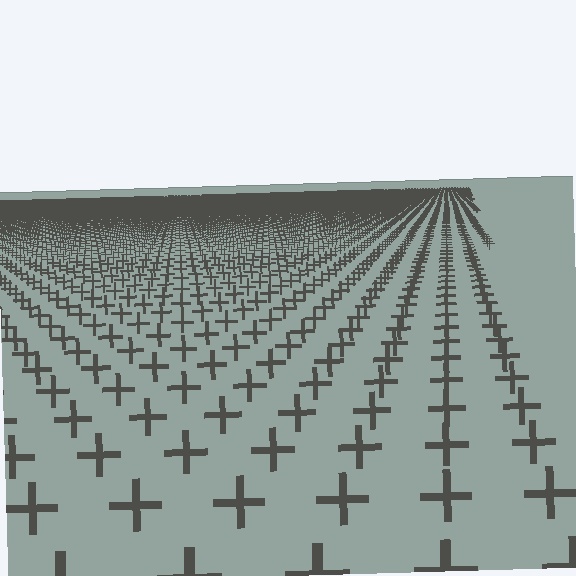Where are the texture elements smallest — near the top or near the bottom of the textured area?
Near the top.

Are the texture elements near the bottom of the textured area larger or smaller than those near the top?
Larger. Near the bottom, elements are closer to the viewer and appear at a bigger on-screen size.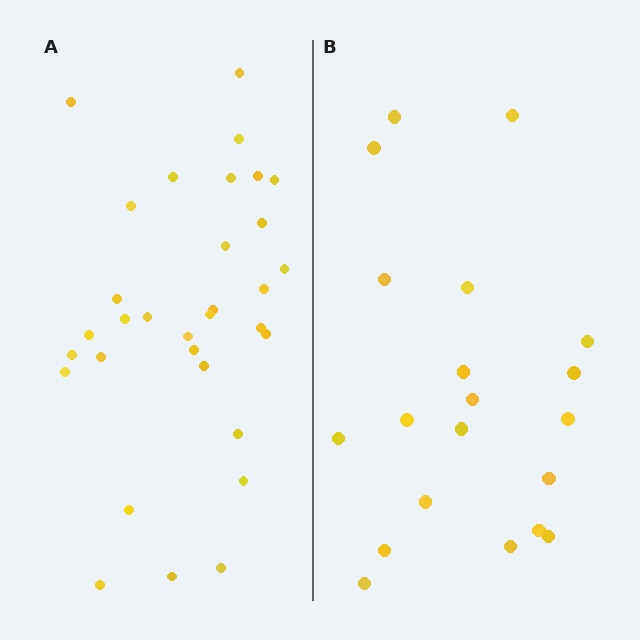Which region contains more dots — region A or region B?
Region A (the left region) has more dots.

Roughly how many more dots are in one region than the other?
Region A has roughly 12 or so more dots than region B.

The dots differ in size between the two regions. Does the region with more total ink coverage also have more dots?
No. Region B has more total ink coverage because its dots are larger, but region A actually contains more individual dots. Total area can be misleading — the number of items is what matters here.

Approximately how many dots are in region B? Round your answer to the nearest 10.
About 20 dots.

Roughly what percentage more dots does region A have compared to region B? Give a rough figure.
About 60% more.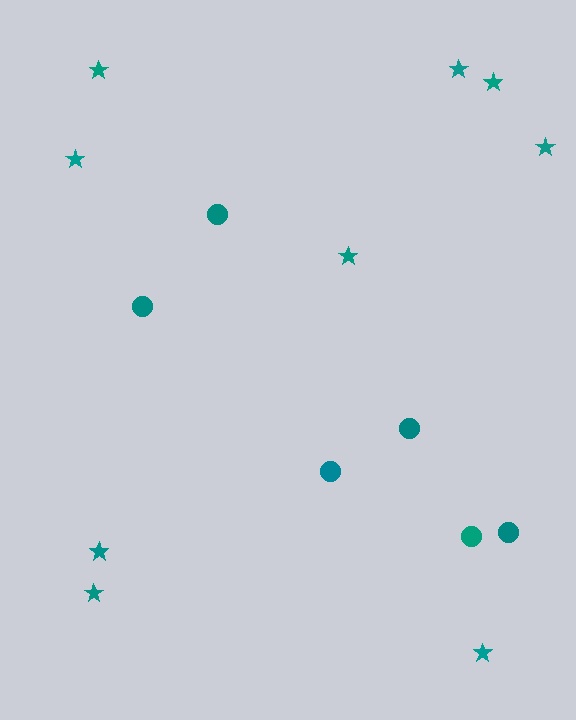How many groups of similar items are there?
There are 2 groups: one group of circles (6) and one group of stars (9).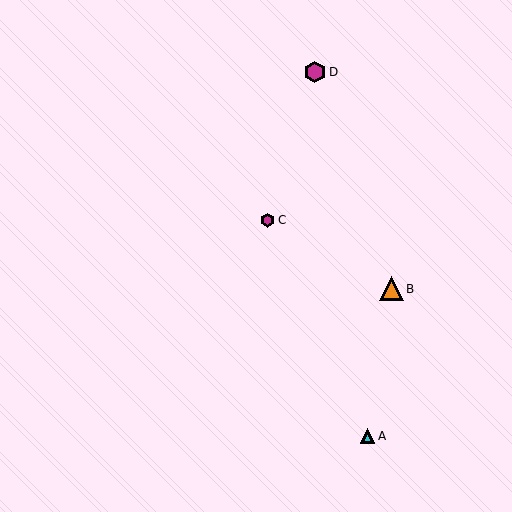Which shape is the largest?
The orange triangle (labeled B) is the largest.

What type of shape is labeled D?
Shape D is a magenta hexagon.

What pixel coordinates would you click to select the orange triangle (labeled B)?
Click at (391, 289) to select the orange triangle B.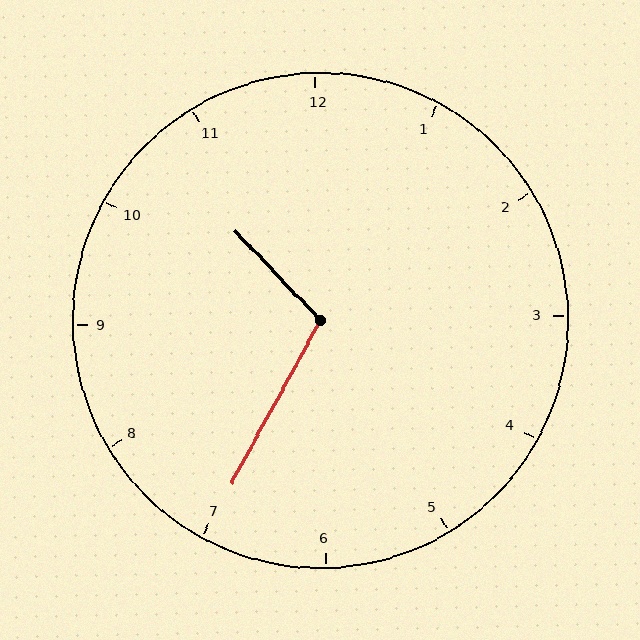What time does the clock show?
10:35.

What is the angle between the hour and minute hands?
Approximately 108 degrees.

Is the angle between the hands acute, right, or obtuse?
It is obtuse.